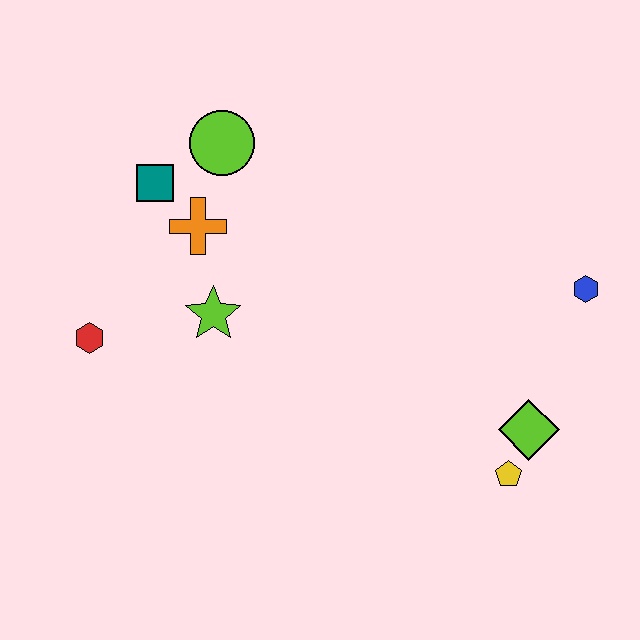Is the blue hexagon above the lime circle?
No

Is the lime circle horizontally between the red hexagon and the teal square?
No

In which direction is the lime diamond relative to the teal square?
The lime diamond is to the right of the teal square.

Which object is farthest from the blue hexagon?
The red hexagon is farthest from the blue hexagon.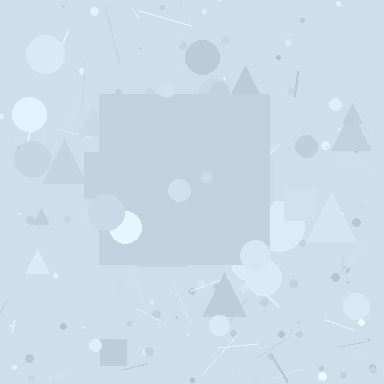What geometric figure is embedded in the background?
A square is embedded in the background.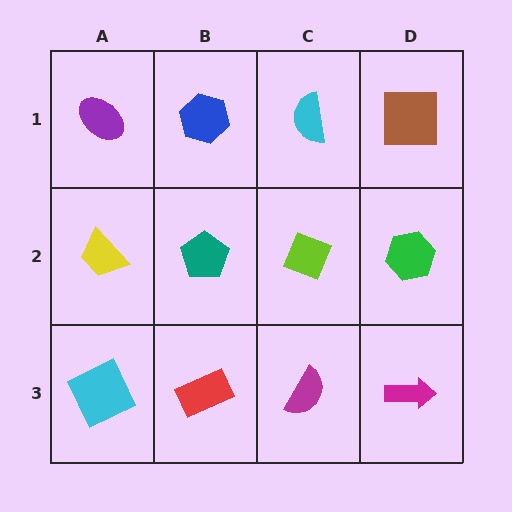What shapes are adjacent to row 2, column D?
A brown square (row 1, column D), a magenta arrow (row 3, column D), a lime diamond (row 2, column C).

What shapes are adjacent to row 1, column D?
A green hexagon (row 2, column D), a cyan semicircle (row 1, column C).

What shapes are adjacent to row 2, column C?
A cyan semicircle (row 1, column C), a magenta semicircle (row 3, column C), a teal pentagon (row 2, column B), a green hexagon (row 2, column D).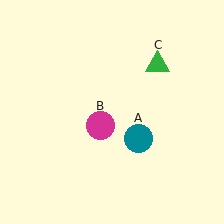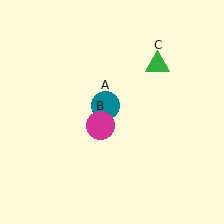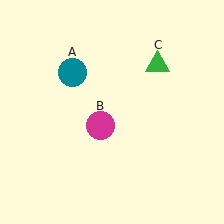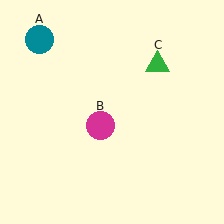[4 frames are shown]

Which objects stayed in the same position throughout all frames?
Magenta circle (object B) and green triangle (object C) remained stationary.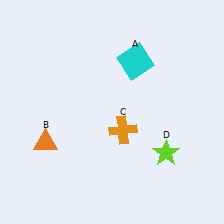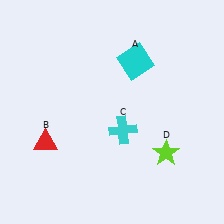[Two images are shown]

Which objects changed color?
B changed from orange to red. C changed from orange to cyan.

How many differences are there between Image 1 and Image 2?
There are 2 differences between the two images.